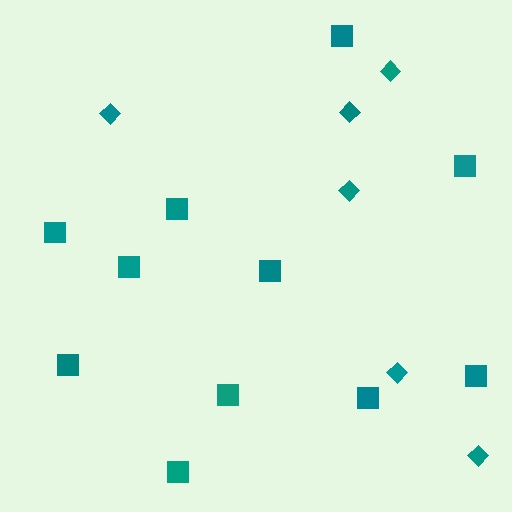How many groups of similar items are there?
There are 2 groups: one group of squares (11) and one group of diamonds (6).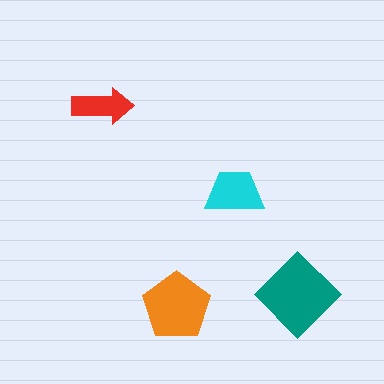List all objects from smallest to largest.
The red arrow, the cyan trapezoid, the orange pentagon, the teal diamond.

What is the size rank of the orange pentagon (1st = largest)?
2nd.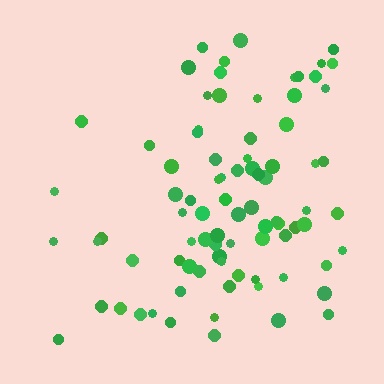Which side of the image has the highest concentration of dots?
The right.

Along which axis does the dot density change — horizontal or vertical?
Horizontal.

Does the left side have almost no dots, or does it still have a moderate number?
Still a moderate number, just noticeably fewer than the right.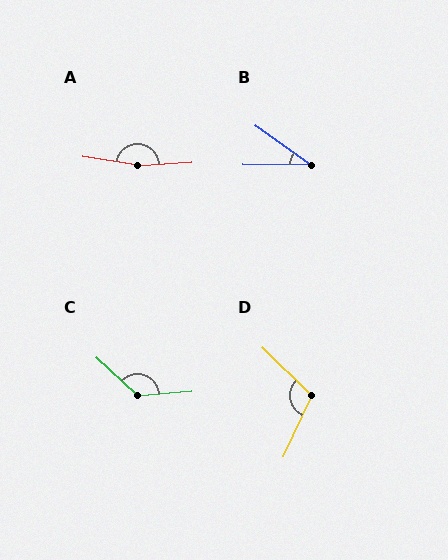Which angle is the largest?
A, at approximately 167 degrees.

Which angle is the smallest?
B, at approximately 35 degrees.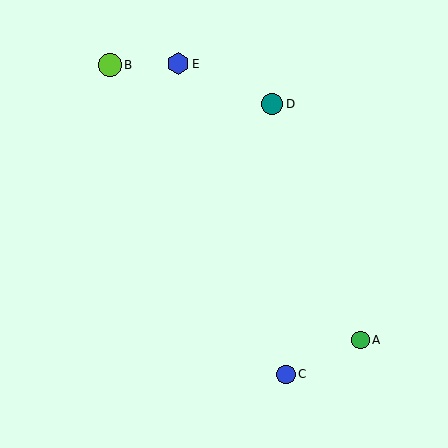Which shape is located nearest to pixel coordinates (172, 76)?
The blue hexagon (labeled E) at (178, 64) is nearest to that location.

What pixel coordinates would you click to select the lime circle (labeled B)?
Click at (110, 65) to select the lime circle B.